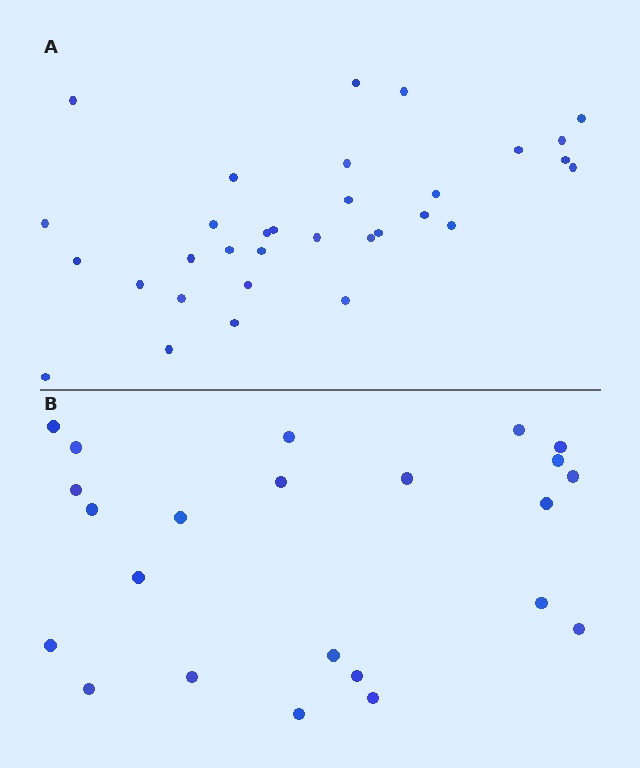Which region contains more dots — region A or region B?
Region A (the top region) has more dots.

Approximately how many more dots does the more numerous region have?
Region A has roughly 8 or so more dots than region B.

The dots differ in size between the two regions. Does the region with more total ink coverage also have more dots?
No. Region B has more total ink coverage because its dots are larger, but region A actually contains more individual dots. Total area can be misleading — the number of items is what matters here.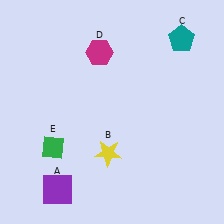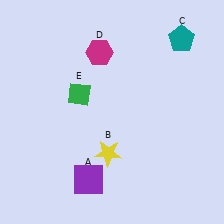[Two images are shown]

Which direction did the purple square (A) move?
The purple square (A) moved right.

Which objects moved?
The objects that moved are: the purple square (A), the green diamond (E).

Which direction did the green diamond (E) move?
The green diamond (E) moved up.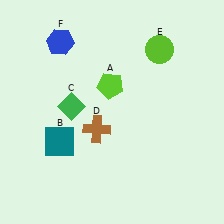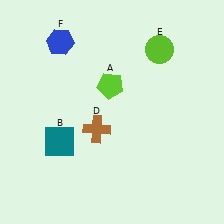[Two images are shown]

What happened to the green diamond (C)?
The green diamond (C) was removed in Image 2. It was in the top-left area of Image 1.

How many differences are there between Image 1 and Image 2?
There is 1 difference between the two images.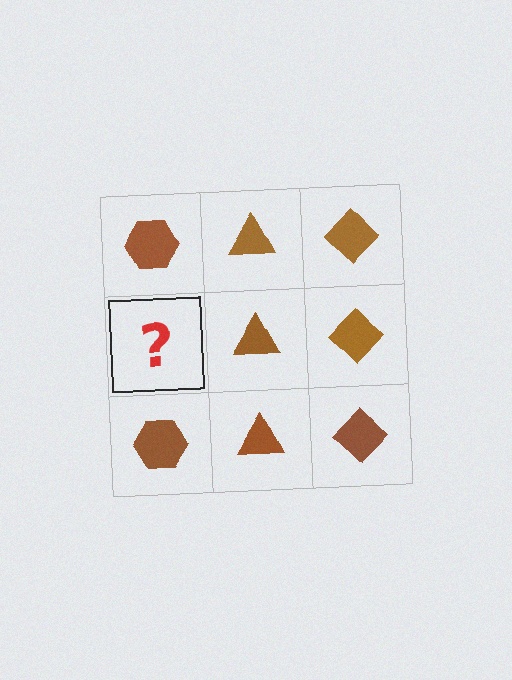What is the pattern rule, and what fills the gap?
The rule is that each column has a consistent shape. The gap should be filled with a brown hexagon.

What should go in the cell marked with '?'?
The missing cell should contain a brown hexagon.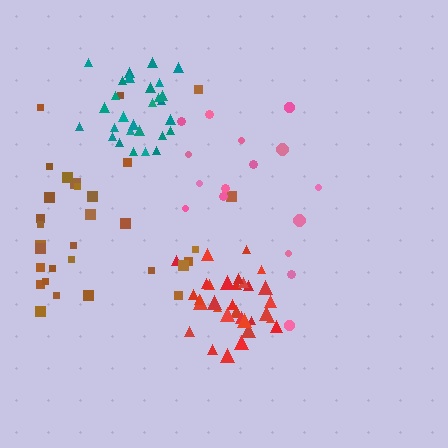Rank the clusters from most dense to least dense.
red, teal, brown, pink.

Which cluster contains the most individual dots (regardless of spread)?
Red (33).